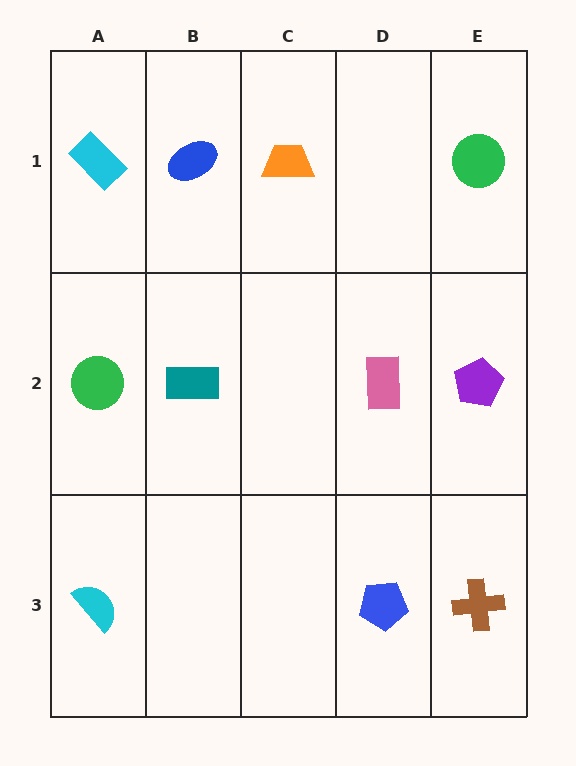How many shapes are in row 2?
4 shapes.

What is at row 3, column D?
A blue pentagon.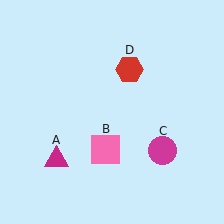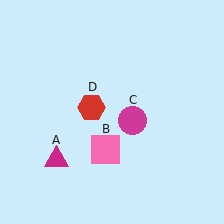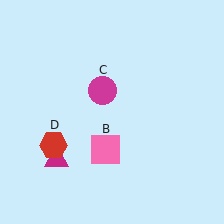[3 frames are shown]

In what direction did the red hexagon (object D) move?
The red hexagon (object D) moved down and to the left.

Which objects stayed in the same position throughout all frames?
Magenta triangle (object A) and pink square (object B) remained stationary.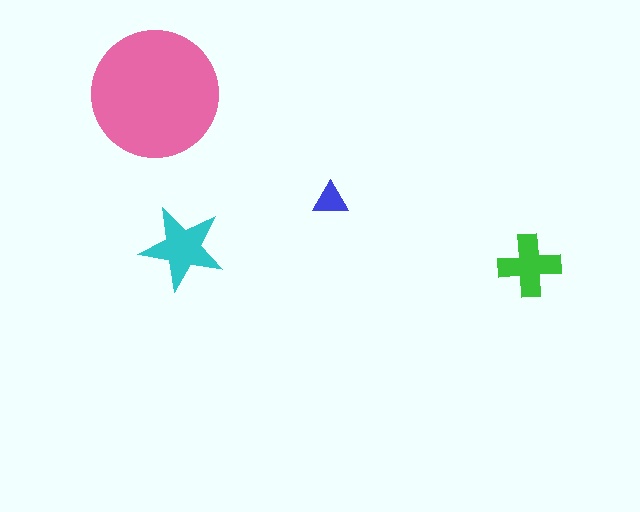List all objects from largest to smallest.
The pink circle, the cyan star, the green cross, the blue triangle.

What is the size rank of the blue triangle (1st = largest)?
4th.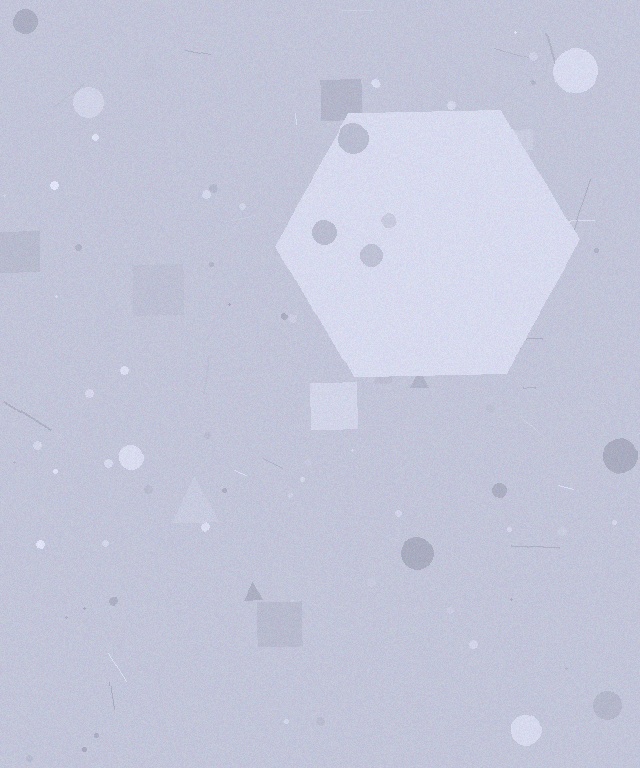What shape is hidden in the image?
A hexagon is hidden in the image.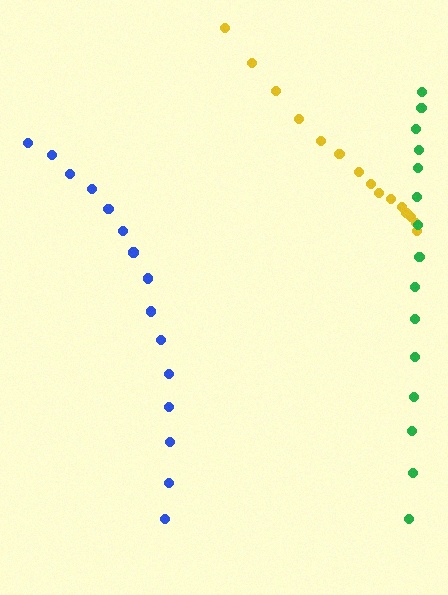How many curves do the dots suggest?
There are 3 distinct paths.